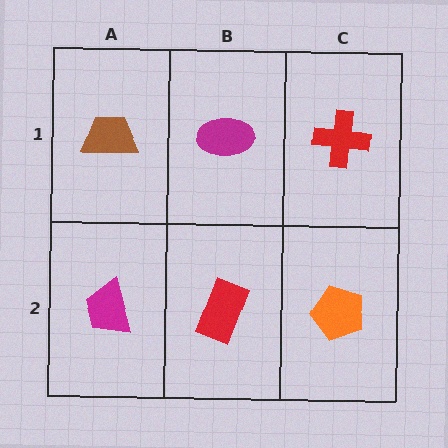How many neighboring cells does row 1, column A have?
2.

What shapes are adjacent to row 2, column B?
A magenta ellipse (row 1, column B), a magenta trapezoid (row 2, column A), an orange pentagon (row 2, column C).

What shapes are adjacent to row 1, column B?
A red rectangle (row 2, column B), a brown trapezoid (row 1, column A), a red cross (row 1, column C).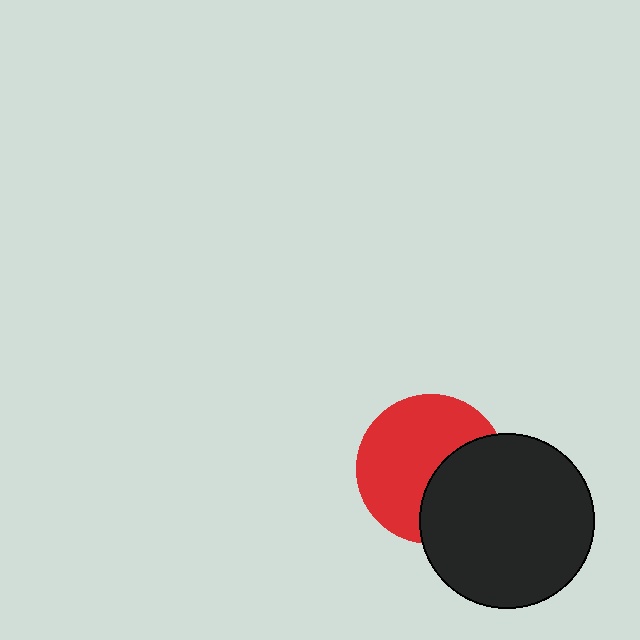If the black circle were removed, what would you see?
You would see the complete red circle.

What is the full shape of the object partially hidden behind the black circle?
The partially hidden object is a red circle.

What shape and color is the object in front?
The object in front is a black circle.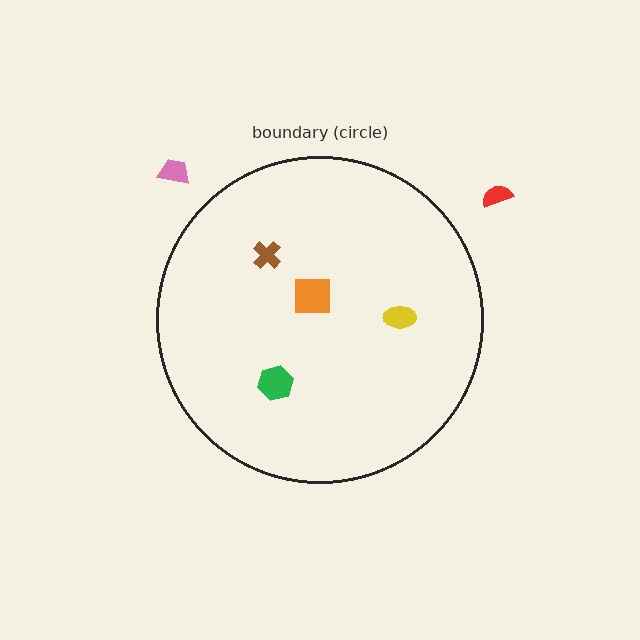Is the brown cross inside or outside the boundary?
Inside.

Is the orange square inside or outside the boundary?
Inside.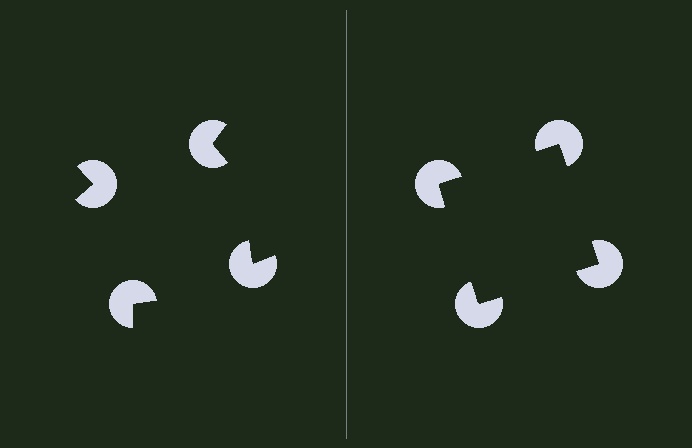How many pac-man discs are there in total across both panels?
8 — 4 on each side.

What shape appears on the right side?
An illusory square.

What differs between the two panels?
The pac-man discs are positioned identically on both sides; only the wedge orientations differ. On the right they align to a square; on the left they are misaligned.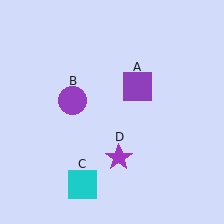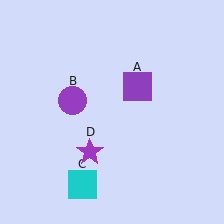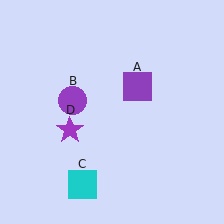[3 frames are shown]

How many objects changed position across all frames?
1 object changed position: purple star (object D).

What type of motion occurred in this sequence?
The purple star (object D) rotated clockwise around the center of the scene.